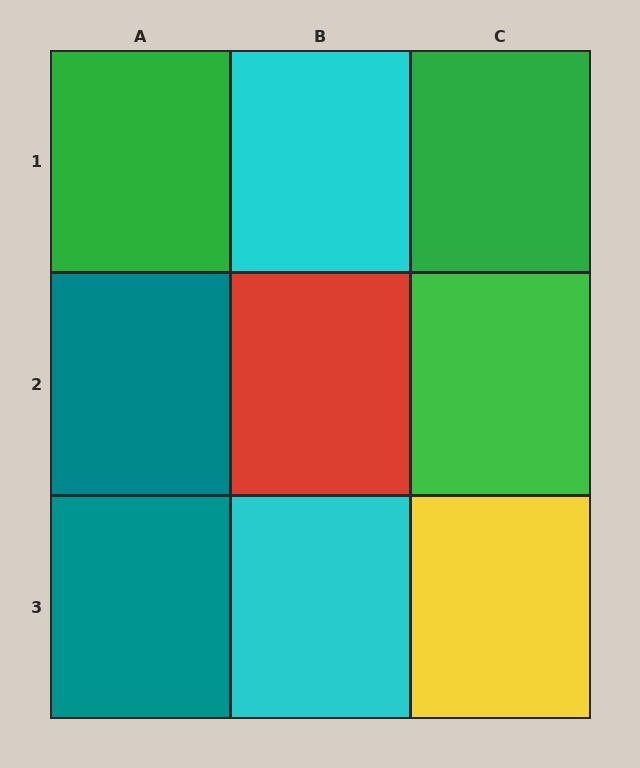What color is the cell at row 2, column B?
Red.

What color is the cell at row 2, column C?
Green.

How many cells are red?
1 cell is red.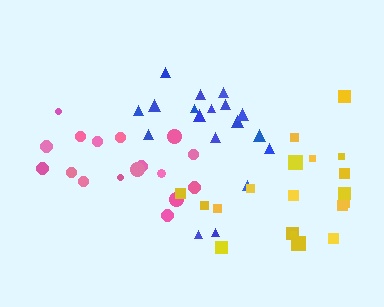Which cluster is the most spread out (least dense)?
Pink.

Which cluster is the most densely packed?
Blue.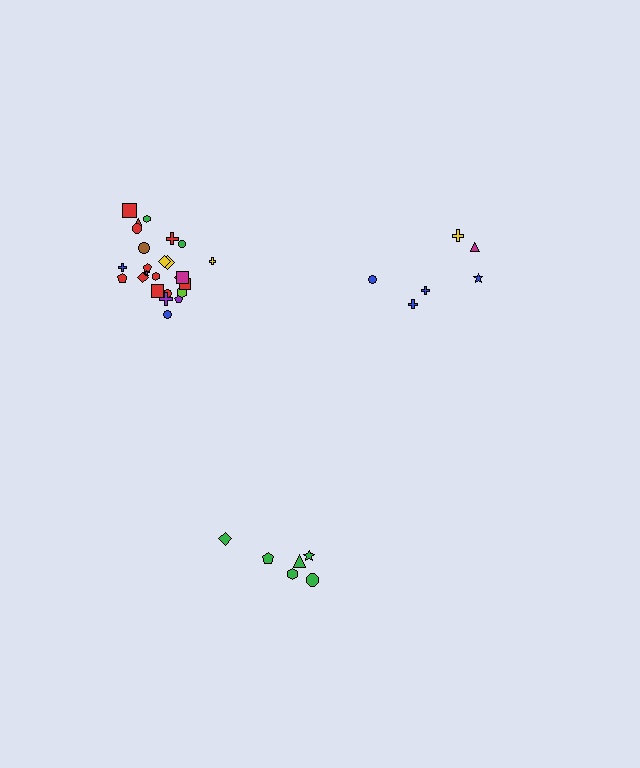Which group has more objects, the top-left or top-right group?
The top-left group.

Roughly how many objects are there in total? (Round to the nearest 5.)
Roughly 35 objects in total.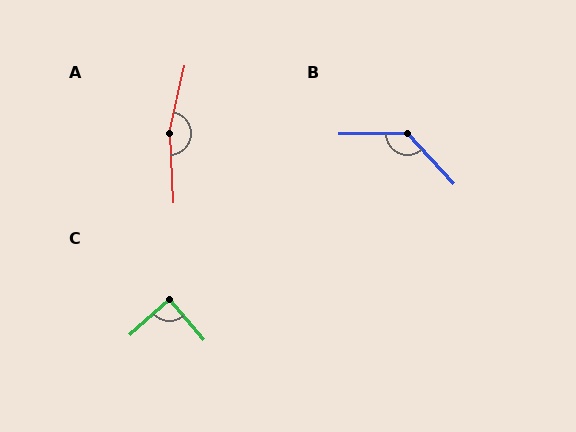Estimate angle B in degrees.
Approximately 132 degrees.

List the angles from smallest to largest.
C (88°), B (132°), A (164°).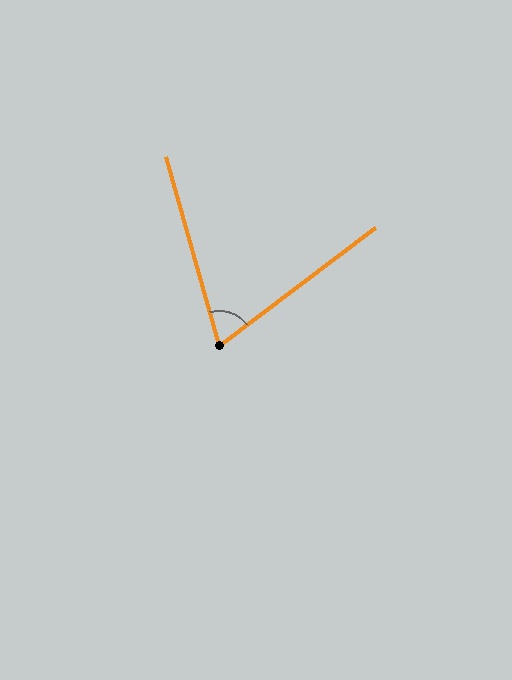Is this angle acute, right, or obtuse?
It is acute.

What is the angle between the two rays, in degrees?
Approximately 69 degrees.